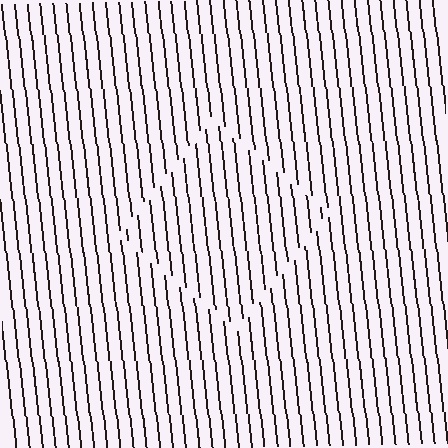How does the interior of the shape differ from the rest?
The interior of the shape contains the same grating, shifted by half a period — the contour is defined by the phase discontinuity where line-ends from the inner and outer gratings abut.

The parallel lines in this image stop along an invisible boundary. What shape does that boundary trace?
An illusory square. The interior of the shape contains the same grating, shifted by half a period — the contour is defined by the phase discontinuity where line-ends from the inner and outer gratings abut.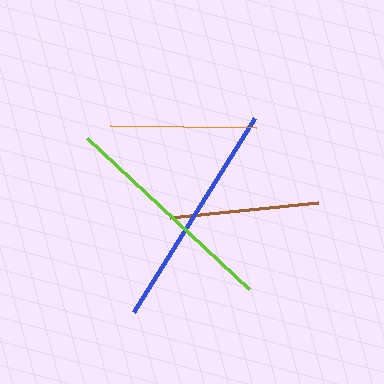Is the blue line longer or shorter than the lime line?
The blue line is longer than the lime line.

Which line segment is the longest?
The blue line is the longest at approximately 229 pixels.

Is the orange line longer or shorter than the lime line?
The lime line is longer than the orange line.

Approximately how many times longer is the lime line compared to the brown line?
The lime line is approximately 1.5 times the length of the brown line.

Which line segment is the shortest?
The orange line is the shortest at approximately 146 pixels.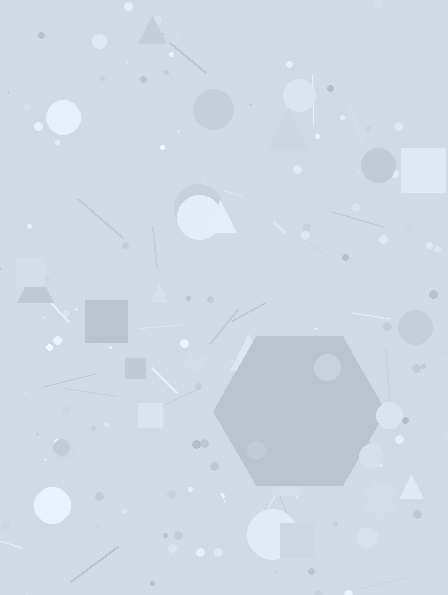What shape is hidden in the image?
A hexagon is hidden in the image.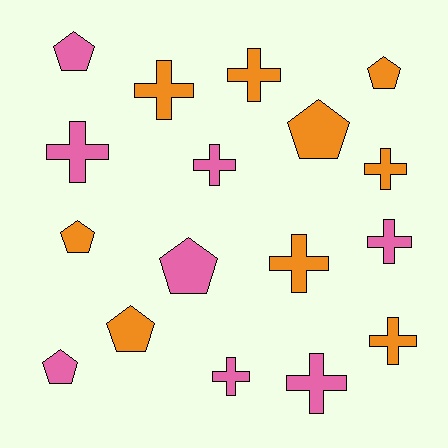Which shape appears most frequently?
Cross, with 10 objects.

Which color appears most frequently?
Orange, with 9 objects.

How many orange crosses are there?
There are 5 orange crosses.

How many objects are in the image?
There are 17 objects.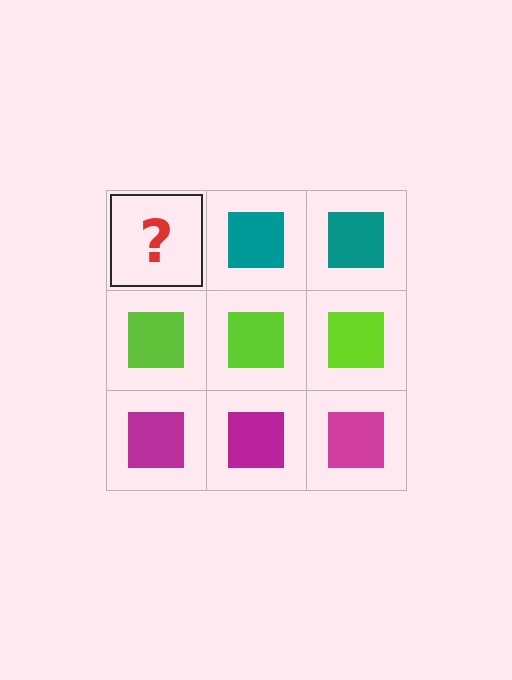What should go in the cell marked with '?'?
The missing cell should contain a teal square.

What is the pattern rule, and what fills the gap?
The rule is that each row has a consistent color. The gap should be filled with a teal square.